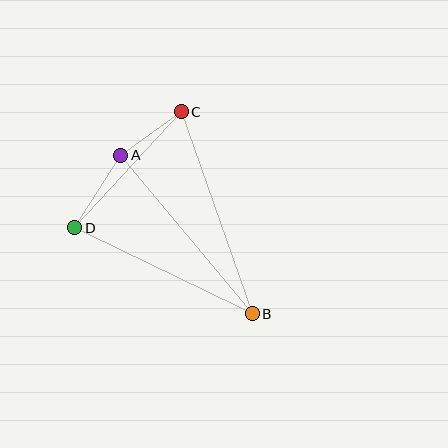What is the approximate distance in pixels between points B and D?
The distance between B and D is approximately 197 pixels.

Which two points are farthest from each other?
Points B and C are farthest from each other.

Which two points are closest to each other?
Points A and C are closest to each other.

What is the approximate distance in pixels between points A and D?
The distance between A and D is approximately 86 pixels.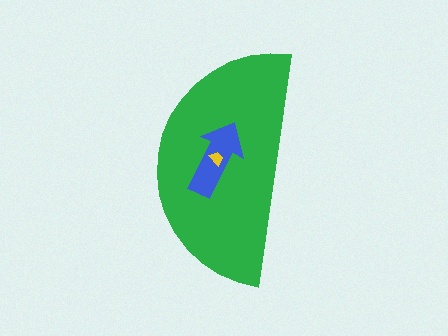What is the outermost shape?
The green semicircle.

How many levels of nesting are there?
3.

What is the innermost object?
The yellow trapezoid.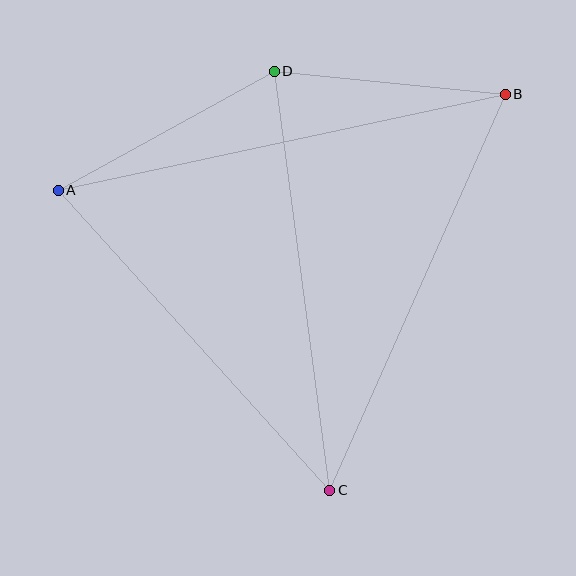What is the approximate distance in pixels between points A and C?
The distance between A and C is approximately 404 pixels.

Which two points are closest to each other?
Points B and D are closest to each other.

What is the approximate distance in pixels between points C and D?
The distance between C and D is approximately 422 pixels.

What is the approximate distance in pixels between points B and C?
The distance between B and C is approximately 433 pixels.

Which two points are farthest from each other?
Points A and B are farthest from each other.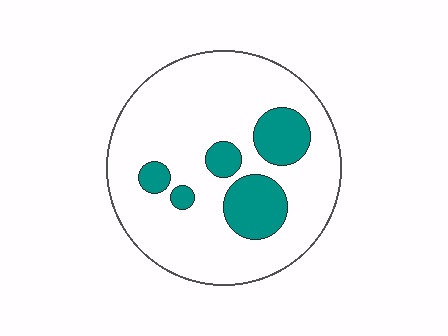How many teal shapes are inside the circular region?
5.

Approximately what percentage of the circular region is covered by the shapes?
Approximately 20%.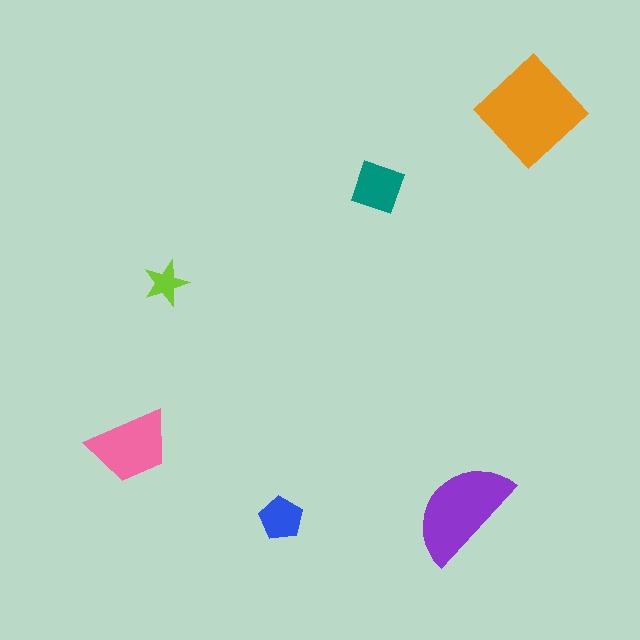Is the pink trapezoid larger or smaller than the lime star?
Larger.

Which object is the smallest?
The lime star.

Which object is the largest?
The orange diamond.